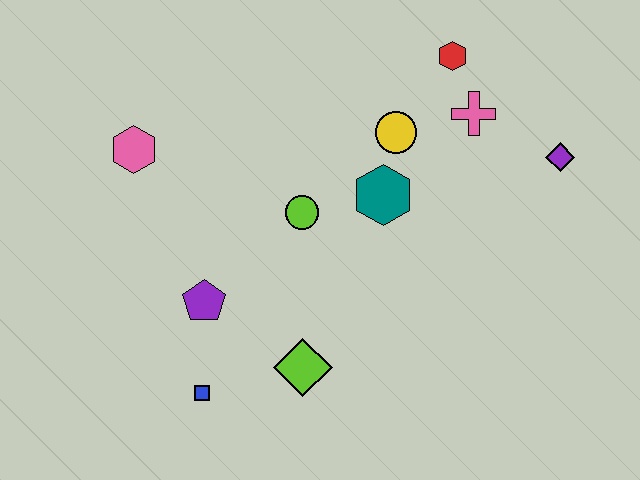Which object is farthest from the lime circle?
The purple diamond is farthest from the lime circle.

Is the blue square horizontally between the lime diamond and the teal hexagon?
No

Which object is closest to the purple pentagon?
The blue square is closest to the purple pentagon.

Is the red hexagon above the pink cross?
Yes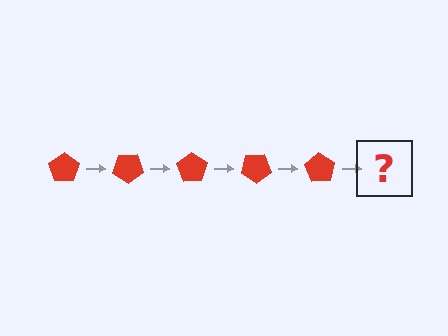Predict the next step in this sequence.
The next step is a red pentagon rotated 175 degrees.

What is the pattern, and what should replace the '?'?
The pattern is that the pentagon rotates 35 degrees each step. The '?' should be a red pentagon rotated 175 degrees.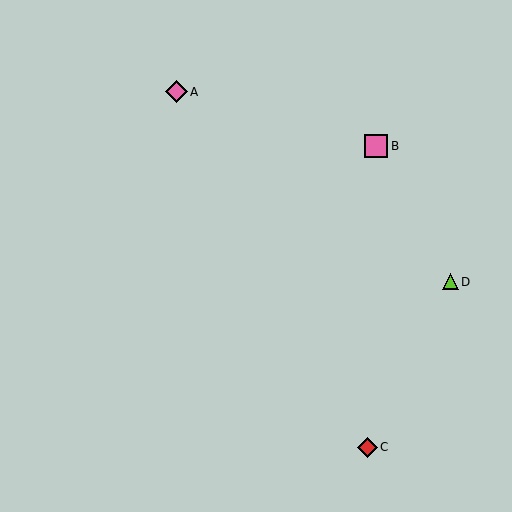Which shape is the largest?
The pink square (labeled B) is the largest.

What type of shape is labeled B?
Shape B is a pink square.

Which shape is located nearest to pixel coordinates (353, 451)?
The red diamond (labeled C) at (367, 447) is nearest to that location.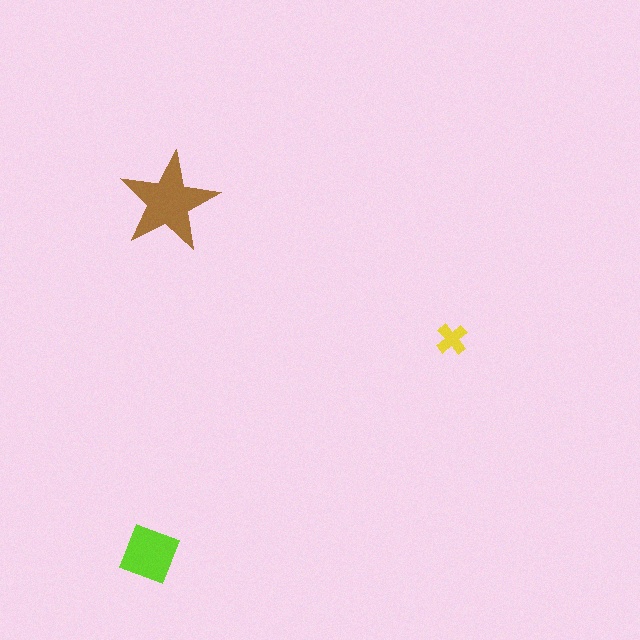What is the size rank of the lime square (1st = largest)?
2nd.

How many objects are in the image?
There are 3 objects in the image.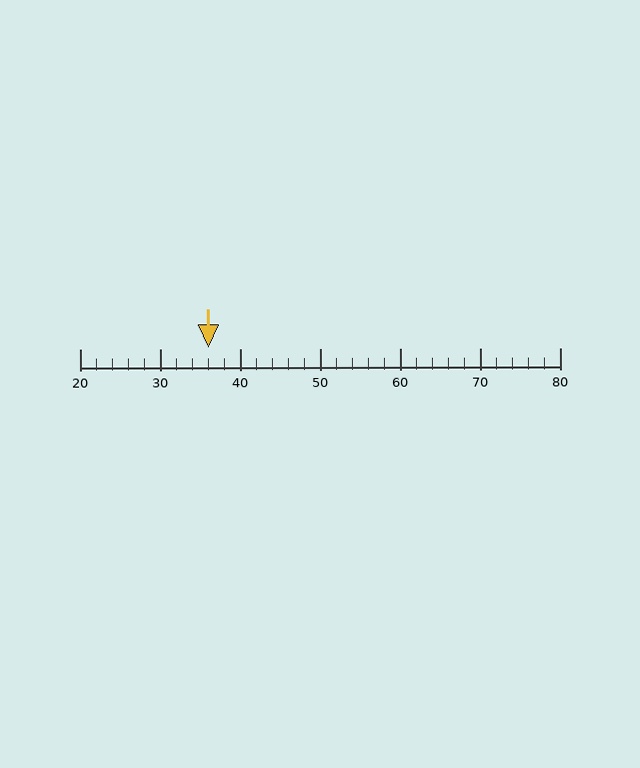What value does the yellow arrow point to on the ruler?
The yellow arrow points to approximately 36.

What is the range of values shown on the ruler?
The ruler shows values from 20 to 80.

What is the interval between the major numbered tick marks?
The major tick marks are spaced 10 units apart.